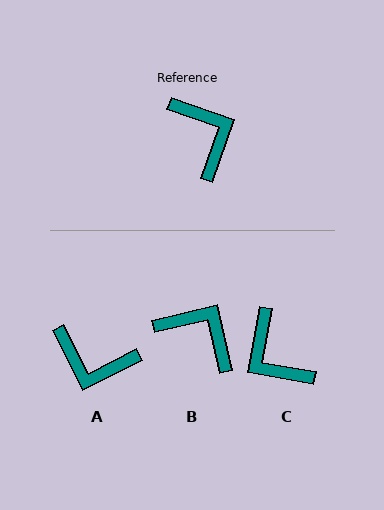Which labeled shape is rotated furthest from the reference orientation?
C, about 171 degrees away.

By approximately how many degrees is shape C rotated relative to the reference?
Approximately 171 degrees clockwise.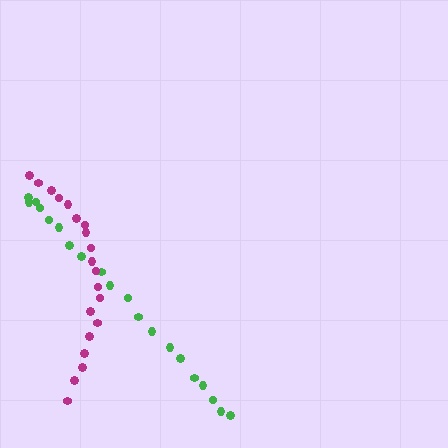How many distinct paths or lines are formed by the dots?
There are 2 distinct paths.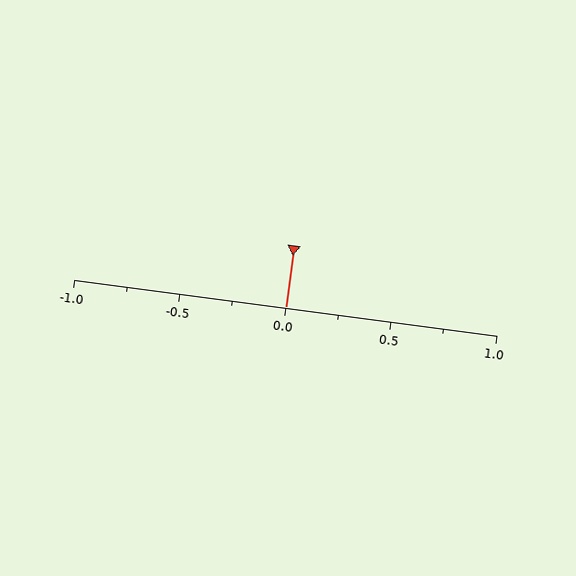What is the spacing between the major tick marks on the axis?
The major ticks are spaced 0.5 apart.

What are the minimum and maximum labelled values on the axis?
The axis runs from -1.0 to 1.0.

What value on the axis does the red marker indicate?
The marker indicates approximately 0.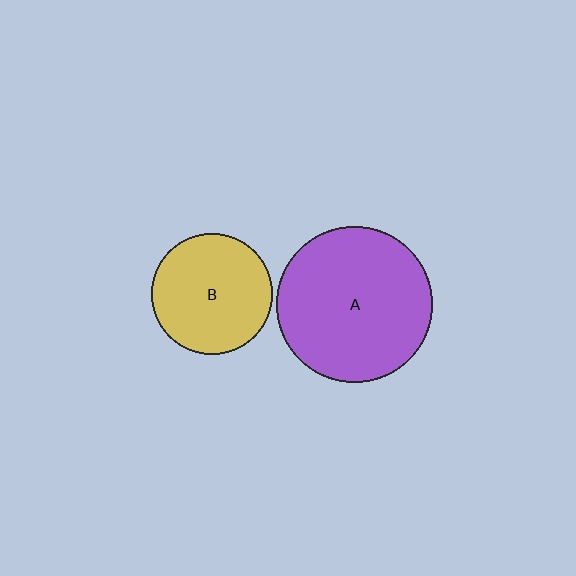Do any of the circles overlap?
No, none of the circles overlap.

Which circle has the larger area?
Circle A (purple).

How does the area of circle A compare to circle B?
Approximately 1.7 times.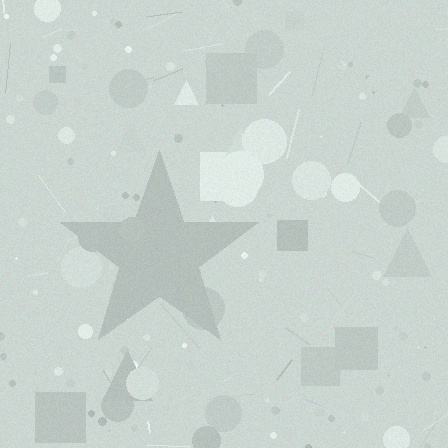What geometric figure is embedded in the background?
A star is embedded in the background.